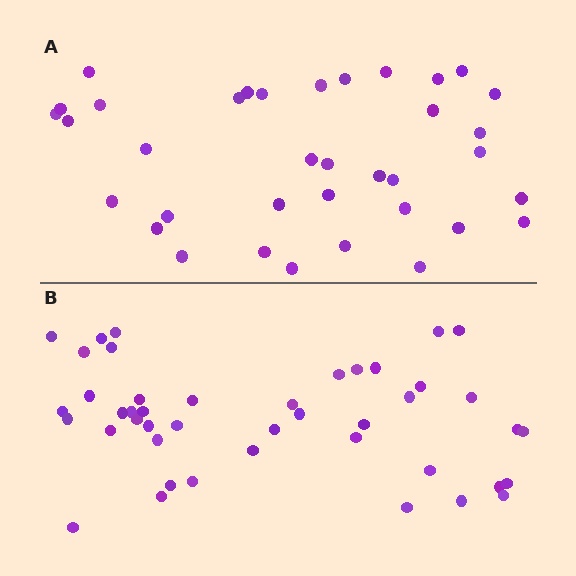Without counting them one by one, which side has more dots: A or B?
Region B (the bottom region) has more dots.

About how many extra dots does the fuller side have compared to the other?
Region B has roughly 8 or so more dots than region A.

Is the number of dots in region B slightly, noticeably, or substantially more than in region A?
Region B has only slightly more — the two regions are fairly close. The ratio is roughly 1.2 to 1.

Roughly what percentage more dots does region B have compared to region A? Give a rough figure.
About 20% more.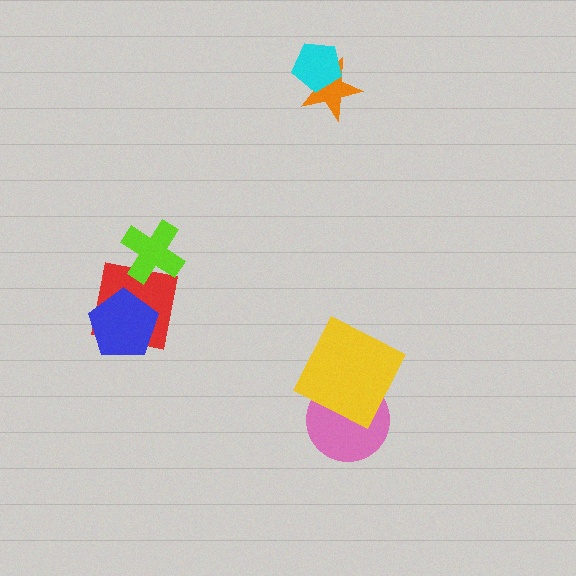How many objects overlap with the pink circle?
1 object overlaps with the pink circle.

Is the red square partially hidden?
Yes, it is partially covered by another shape.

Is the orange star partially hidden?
Yes, it is partially covered by another shape.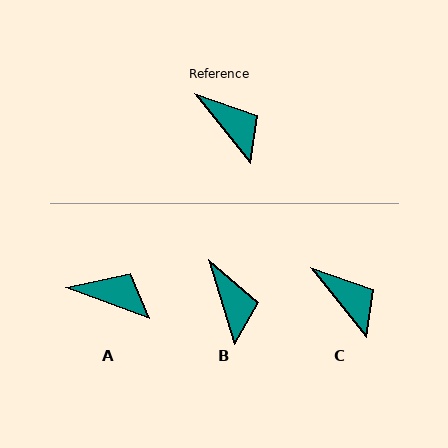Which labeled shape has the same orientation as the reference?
C.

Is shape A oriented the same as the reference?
No, it is off by about 31 degrees.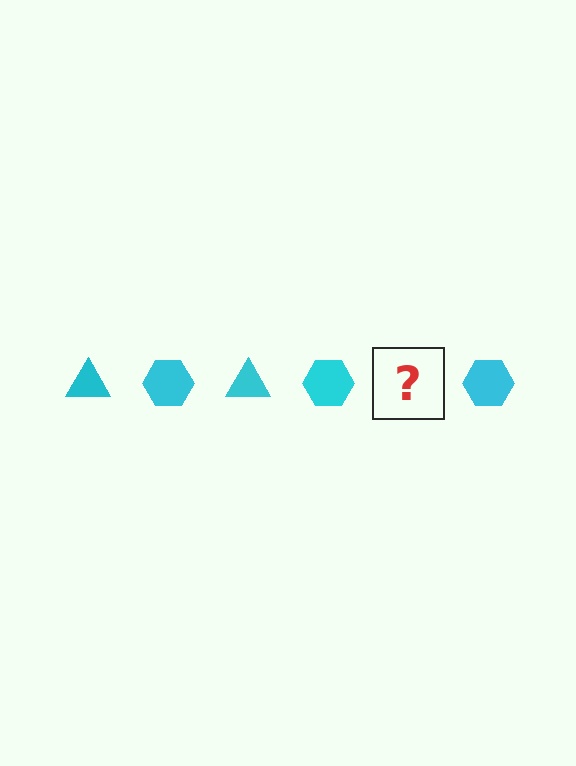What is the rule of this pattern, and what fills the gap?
The rule is that the pattern cycles through triangle, hexagon shapes in cyan. The gap should be filled with a cyan triangle.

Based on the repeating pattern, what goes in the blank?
The blank should be a cyan triangle.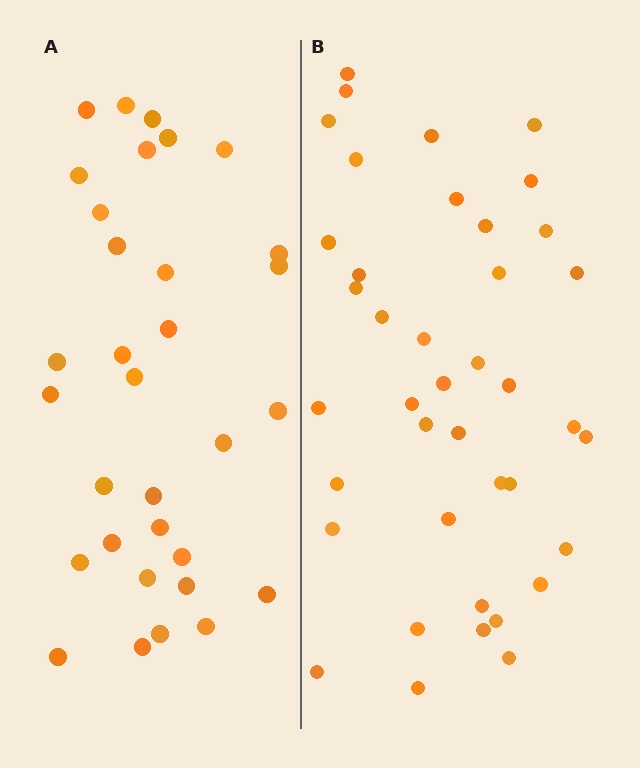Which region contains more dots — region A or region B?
Region B (the right region) has more dots.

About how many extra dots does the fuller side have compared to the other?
Region B has roughly 8 or so more dots than region A.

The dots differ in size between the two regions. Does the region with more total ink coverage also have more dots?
No. Region A has more total ink coverage because its dots are larger, but region B actually contains more individual dots. Total area can be misleading — the number of items is what matters here.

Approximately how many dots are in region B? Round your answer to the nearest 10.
About 40 dots.